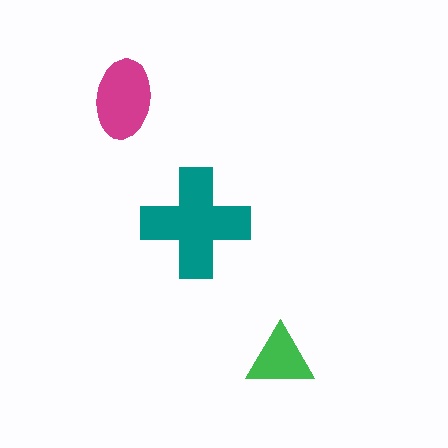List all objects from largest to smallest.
The teal cross, the magenta ellipse, the green triangle.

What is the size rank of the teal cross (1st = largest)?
1st.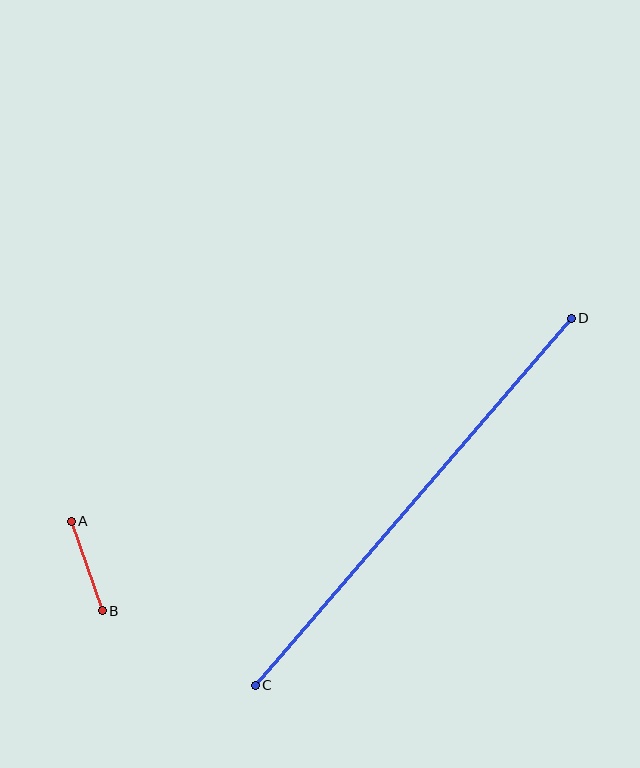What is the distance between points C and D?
The distance is approximately 484 pixels.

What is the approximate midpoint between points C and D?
The midpoint is at approximately (413, 502) pixels.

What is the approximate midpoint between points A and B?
The midpoint is at approximately (87, 566) pixels.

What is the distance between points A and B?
The distance is approximately 95 pixels.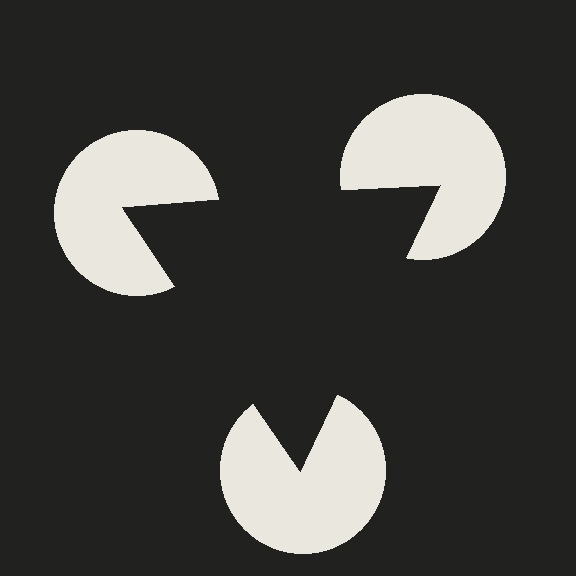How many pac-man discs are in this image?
There are 3 — one at each vertex of the illusory triangle.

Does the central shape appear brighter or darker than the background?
It typically appears slightly darker than the background, even though no actual brightness change is drawn.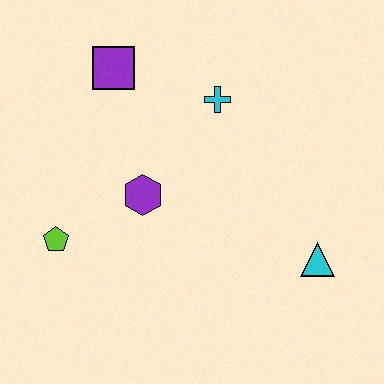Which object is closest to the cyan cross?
The purple square is closest to the cyan cross.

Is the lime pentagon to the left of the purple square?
Yes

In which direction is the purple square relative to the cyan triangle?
The purple square is to the left of the cyan triangle.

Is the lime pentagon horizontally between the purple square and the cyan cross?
No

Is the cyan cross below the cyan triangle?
No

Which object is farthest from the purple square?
The cyan triangle is farthest from the purple square.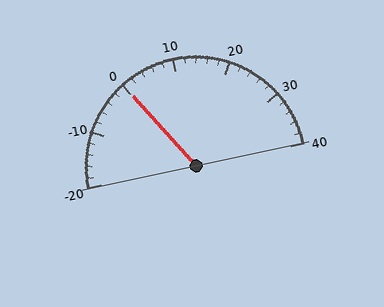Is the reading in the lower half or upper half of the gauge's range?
The reading is in the lower half of the range (-20 to 40).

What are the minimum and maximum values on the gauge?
The gauge ranges from -20 to 40.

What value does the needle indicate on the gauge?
The needle indicates approximately 0.